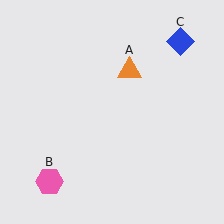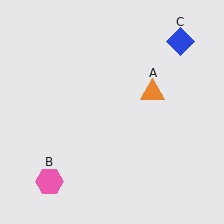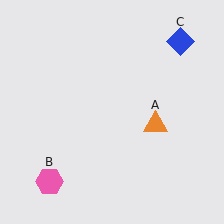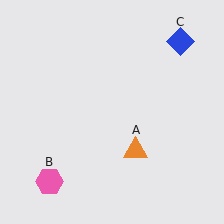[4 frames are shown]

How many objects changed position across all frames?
1 object changed position: orange triangle (object A).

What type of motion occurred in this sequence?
The orange triangle (object A) rotated clockwise around the center of the scene.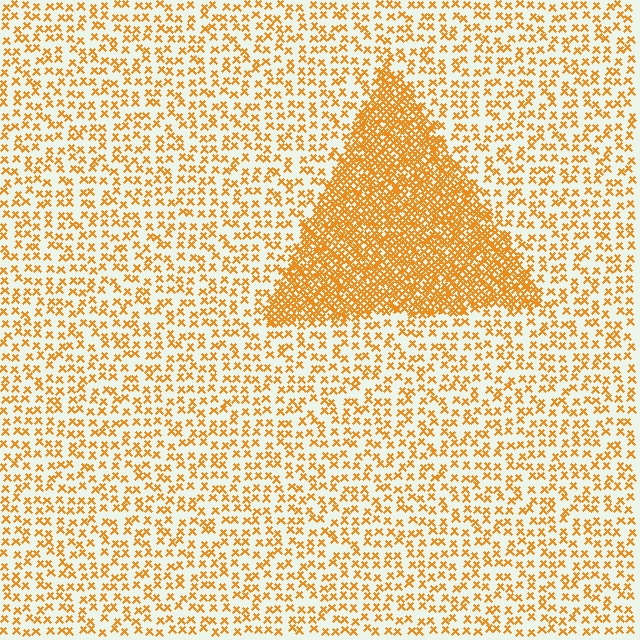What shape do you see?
I see a triangle.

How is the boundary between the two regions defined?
The boundary is defined by a change in element density (approximately 2.9x ratio). All elements are the same color, size, and shape.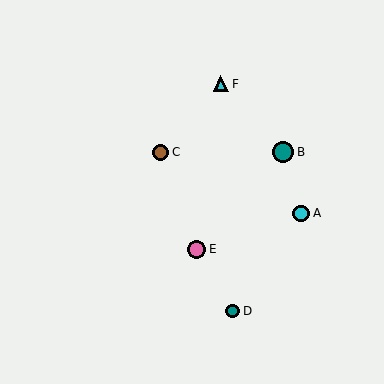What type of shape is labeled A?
Shape A is a cyan circle.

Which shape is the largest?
The teal circle (labeled B) is the largest.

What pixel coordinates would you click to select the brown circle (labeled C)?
Click at (161, 153) to select the brown circle C.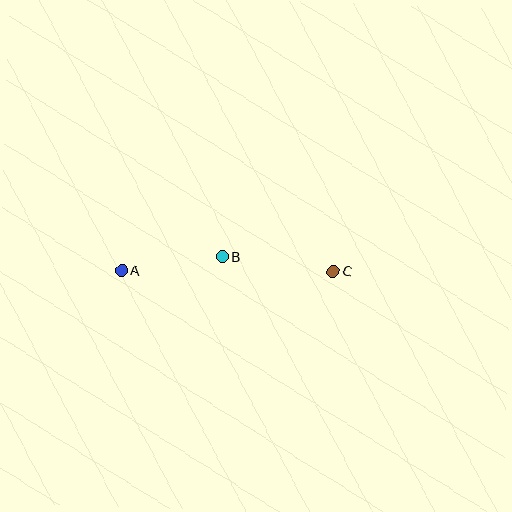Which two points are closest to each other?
Points A and B are closest to each other.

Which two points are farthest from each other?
Points A and C are farthest from each other.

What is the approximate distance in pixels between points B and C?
The distance between B and C is approximately 112 pixels.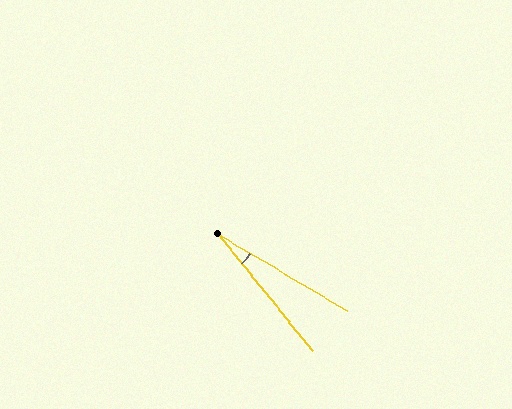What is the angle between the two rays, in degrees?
Approximately 20 degrees.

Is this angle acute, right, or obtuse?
It is acute.